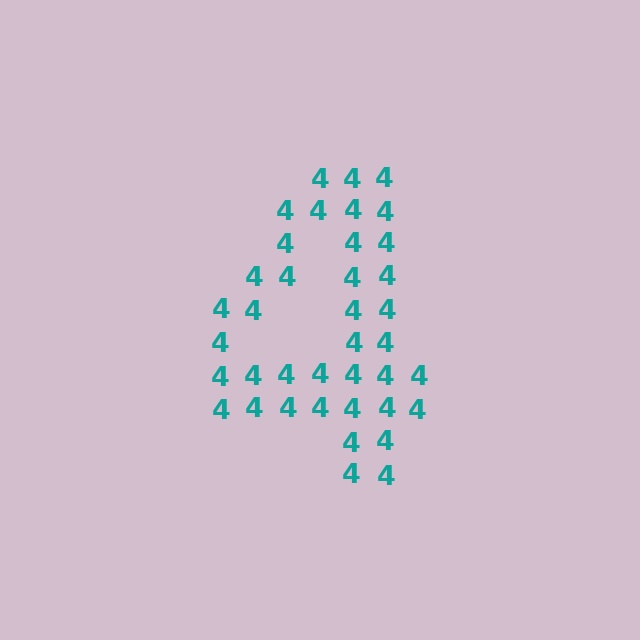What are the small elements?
The small elements are digit 4's.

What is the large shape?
The large shape is the digit 4.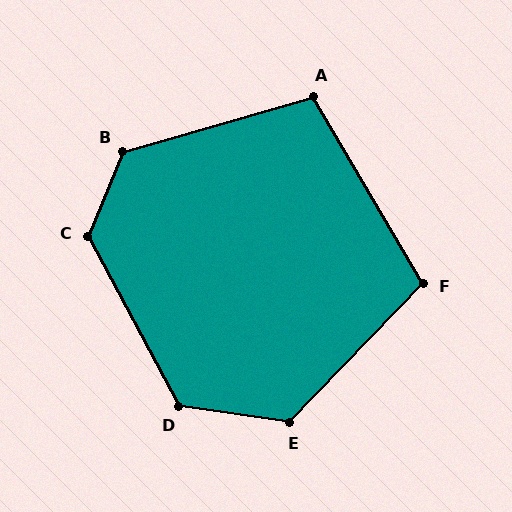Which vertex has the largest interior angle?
C, at approximately 130 degrees.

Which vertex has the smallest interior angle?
A, at approximately 104 degrees.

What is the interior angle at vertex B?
Approximately 128 degrees (obtuse).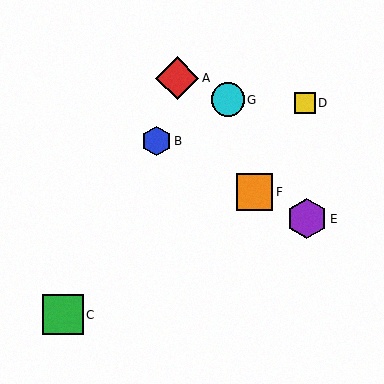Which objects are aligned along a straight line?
Objects B, E, F are aligned along a straight line.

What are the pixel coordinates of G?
Object G is at (228, 100).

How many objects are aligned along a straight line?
3 objects (B, E, F) are aligned along a straight line.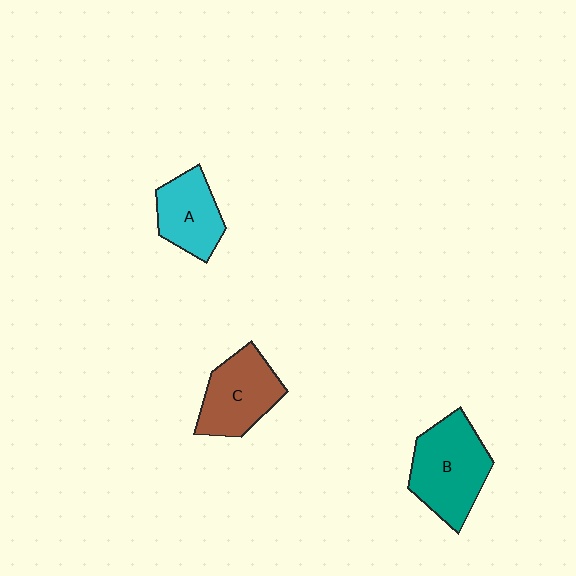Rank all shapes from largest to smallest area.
From largest to smallest: B (teal), C (brown), A (cyan).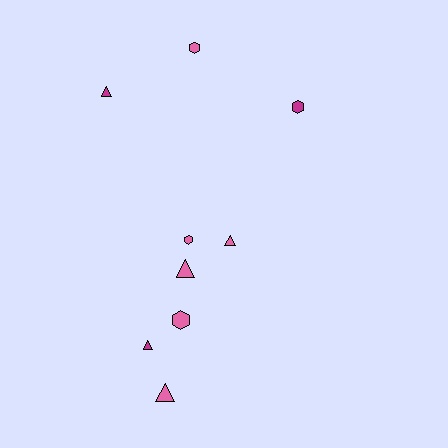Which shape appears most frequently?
Triangle, with 5 objects.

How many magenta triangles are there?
There are 2 magenta triangles.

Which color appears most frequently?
Pink, with 6 objects.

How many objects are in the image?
There are 9 objects.